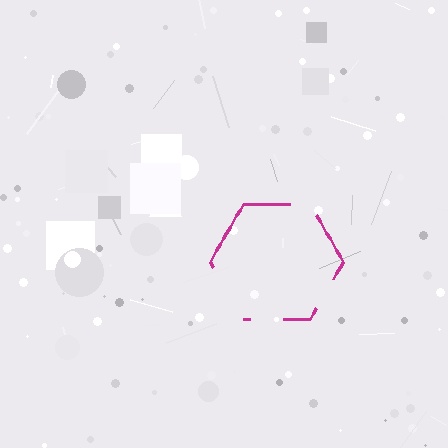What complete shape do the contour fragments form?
The contour fragments form a hexagon.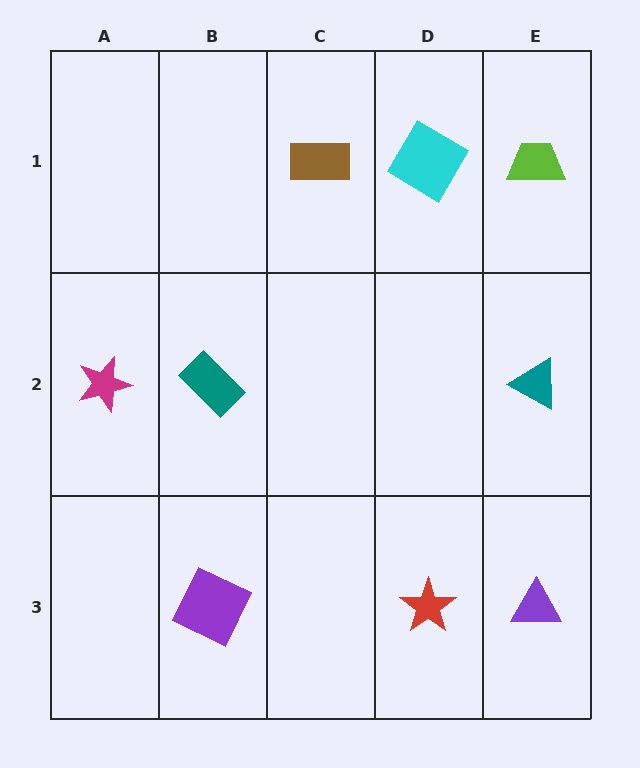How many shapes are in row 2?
3 shapes.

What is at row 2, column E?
A teal triangle.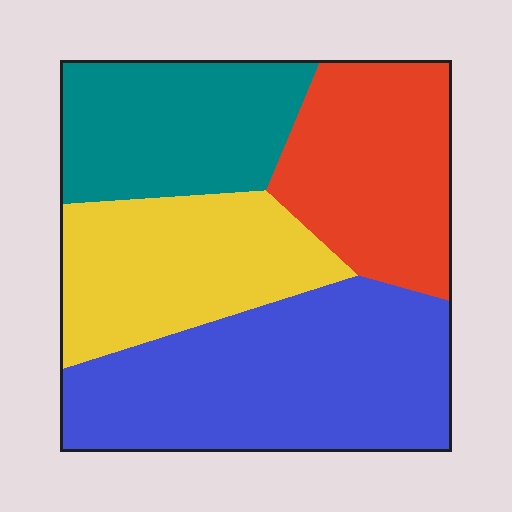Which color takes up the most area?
Blue, at roughly 35%.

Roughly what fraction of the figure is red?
Red covers about 20% of the figure.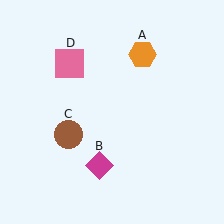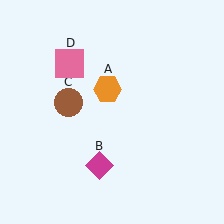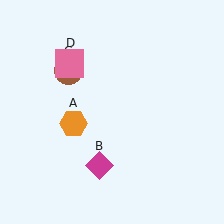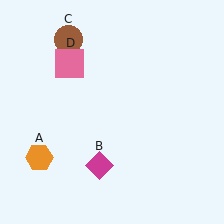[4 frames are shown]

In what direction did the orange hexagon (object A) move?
The orange hexagon (object A) moved down and to the left.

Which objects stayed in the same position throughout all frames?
Magenta diamond (object B) and pink square (object D) remained stationary.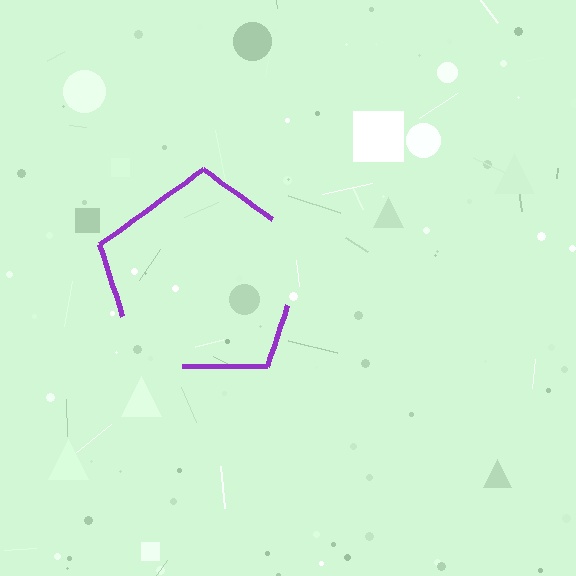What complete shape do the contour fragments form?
The contour fragments form a pentagon.